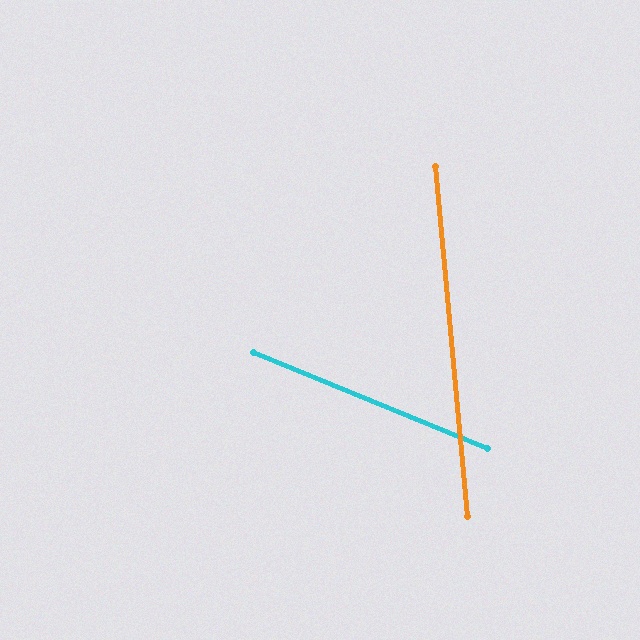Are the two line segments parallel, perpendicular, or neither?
Neither parallel nor perpendicular — they differ by about 63°.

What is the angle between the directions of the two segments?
Approximately 63 degrees.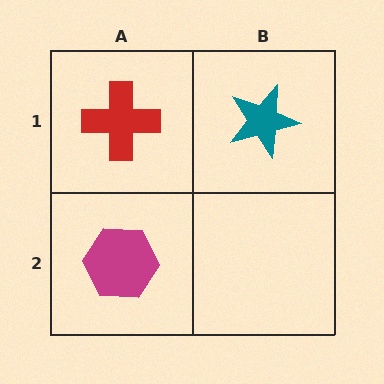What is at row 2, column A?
A magenta hexagon.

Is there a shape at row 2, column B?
No, that cell is empty.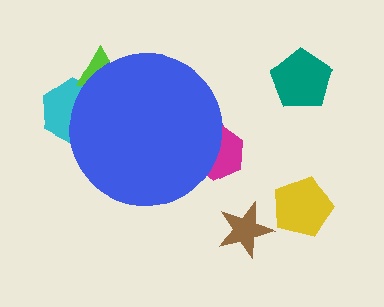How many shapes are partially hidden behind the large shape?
3 shapes are partially hidden.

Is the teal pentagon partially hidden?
No, the teal pentagon is fully visible.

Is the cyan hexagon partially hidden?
Yes, the cyan hexagon is partially hidden behind the blue circle.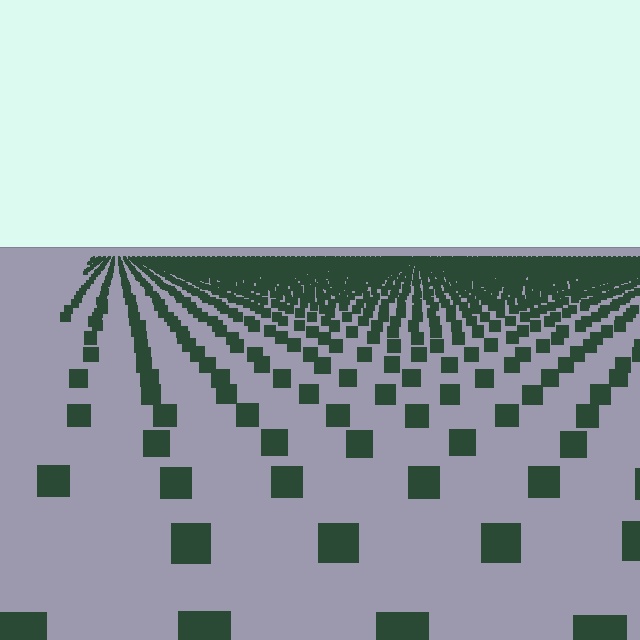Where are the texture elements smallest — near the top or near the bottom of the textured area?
Near the top.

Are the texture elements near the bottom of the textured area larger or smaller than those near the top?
Larger. Near the bottom, elements are closer to the viewer and appear at a bigger on-screen size.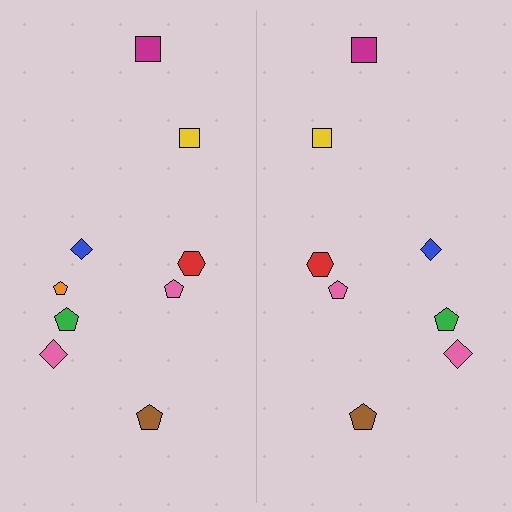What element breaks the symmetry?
A orange pentagon is missing from the right side.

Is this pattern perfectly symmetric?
No, the pattern is not perfectly symmetric. A orange pentagon is missing from the right side.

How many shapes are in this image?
There are 17 shapes in this image.